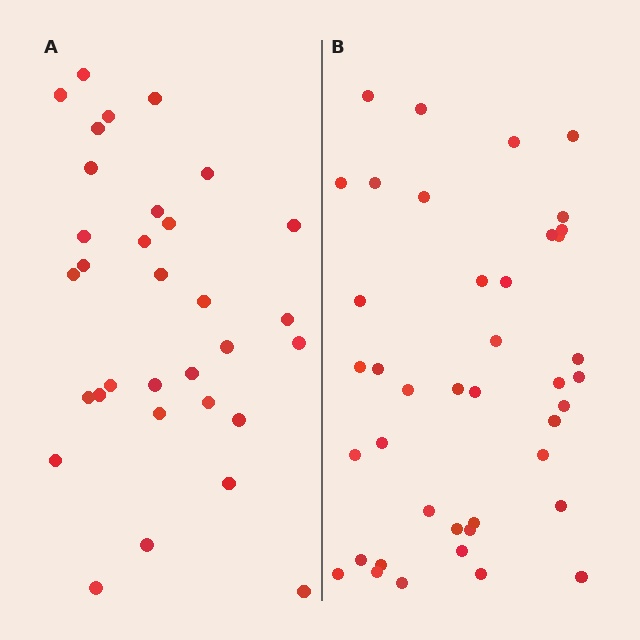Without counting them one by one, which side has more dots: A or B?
Region B (the right region) has more dots.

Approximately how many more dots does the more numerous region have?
Region B has roughly 8 or so more dots than region A.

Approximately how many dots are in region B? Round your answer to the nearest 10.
About 40 dots. (The exact count is 41, which rounds to 40.)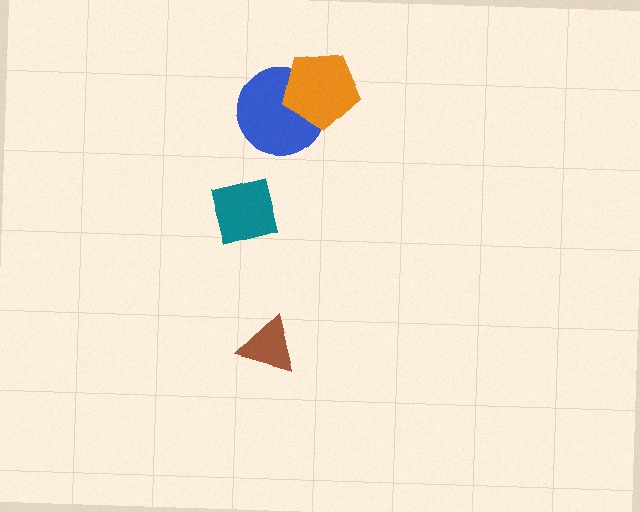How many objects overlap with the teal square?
0 objects overlap with the teal square.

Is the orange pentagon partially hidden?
No, no other shape covers it.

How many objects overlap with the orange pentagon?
1 object overlaps with the orange pentagon.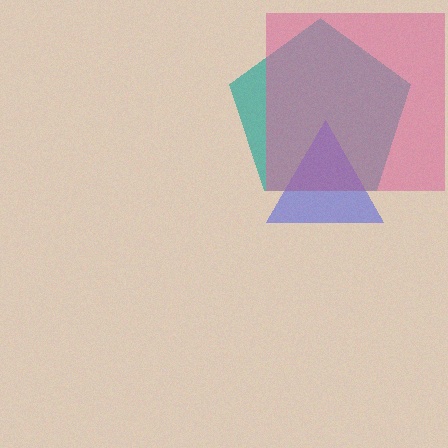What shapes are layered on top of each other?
The layered shapes are: a teal pentagon, a blue triangle, a pink square.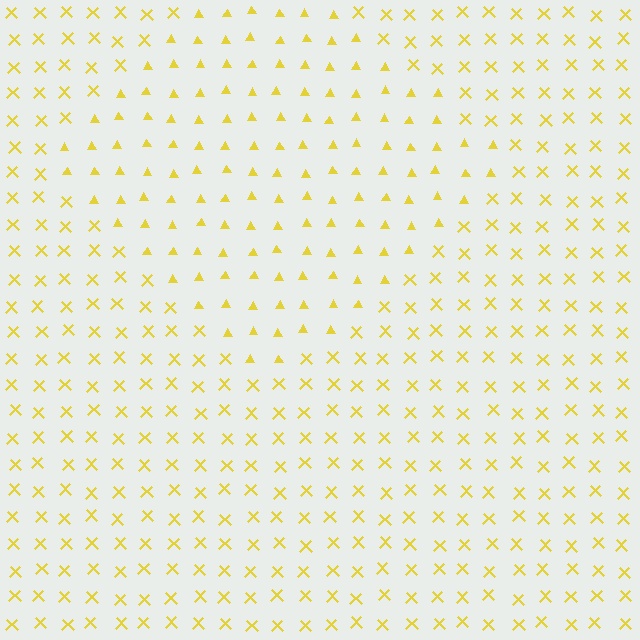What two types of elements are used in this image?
The image uses triangles inside the diamond region and X marks outside it.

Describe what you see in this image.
The image is filled with small yellow elements arranged in a uniform grid. A diamond-shaped region contains triangles, while the surrounding area contains X marks. The boundary is defined purely by the change in element shape.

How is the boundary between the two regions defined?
The boundary is defined by a change in element shape: triangles inside vs. X marks outside. All elements share the same color and spacing.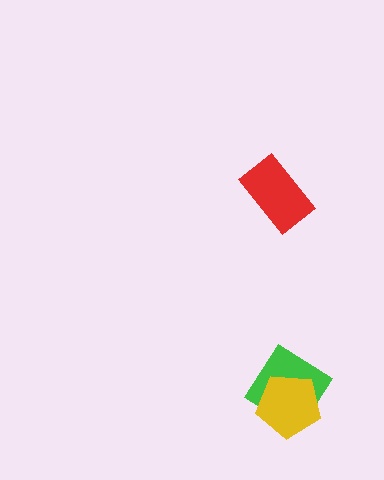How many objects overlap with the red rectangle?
0 objects overlap with the red rectangle.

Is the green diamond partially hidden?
Yes, it is partially covered by another shape.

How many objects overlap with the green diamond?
1 object overlaps with the green diamond.